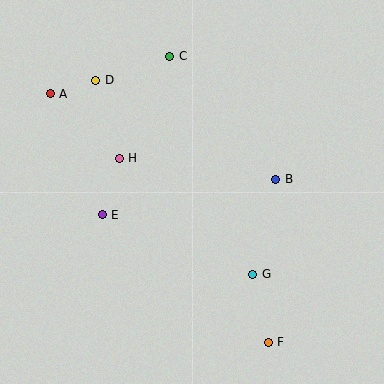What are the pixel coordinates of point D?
Point D is at (96, 80).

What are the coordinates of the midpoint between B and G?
The midpoint between B and G is at (264, 227).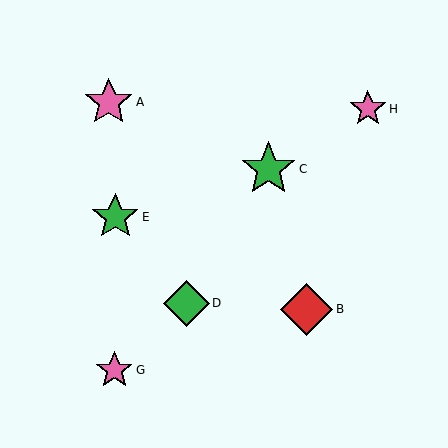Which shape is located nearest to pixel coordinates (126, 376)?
The pink star (labeled G) at (114, 370) is nearest to that location.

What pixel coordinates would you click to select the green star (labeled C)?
Click at (268, 169) to select the green star C.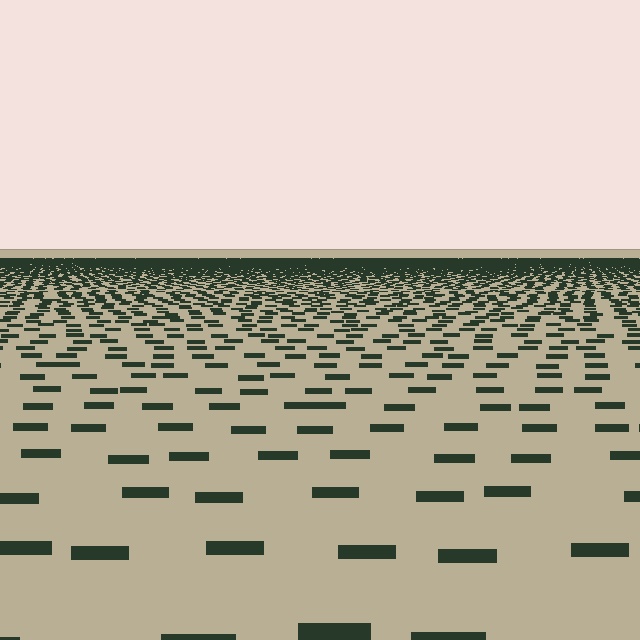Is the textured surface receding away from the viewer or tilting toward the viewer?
The surface is receding away from the viewer. Texture elements get smaller and denser toward the top.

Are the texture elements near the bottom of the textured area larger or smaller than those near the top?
Larger. Near the bottom, elements are closer to the viewer and appear at a bigger on-screen size.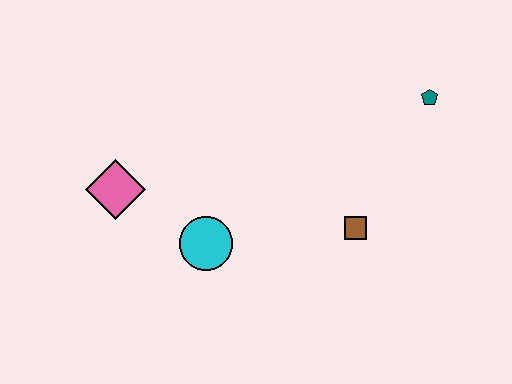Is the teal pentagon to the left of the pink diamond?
No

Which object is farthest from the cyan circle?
The teal pentagon is farthest from the cyan circle.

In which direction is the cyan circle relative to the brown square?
The cyan circle is to the left of the brown square.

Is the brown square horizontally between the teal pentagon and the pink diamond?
Yes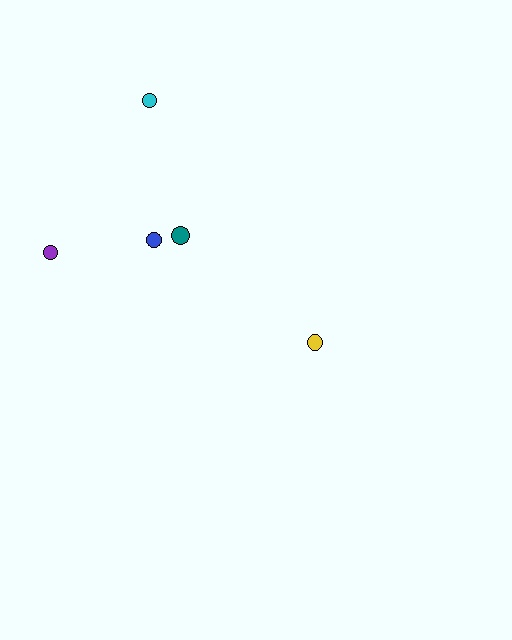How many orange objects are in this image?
There are no orange objects.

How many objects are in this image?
There are 5 objects.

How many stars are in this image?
There are no stars.